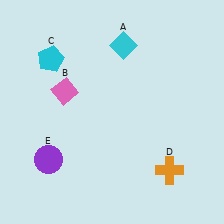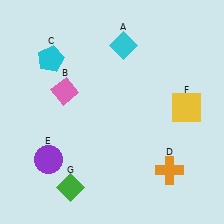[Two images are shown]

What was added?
A yellow square (F), a green diamond (G) were added in Image 2.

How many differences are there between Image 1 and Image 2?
There are 2 differences between the two images.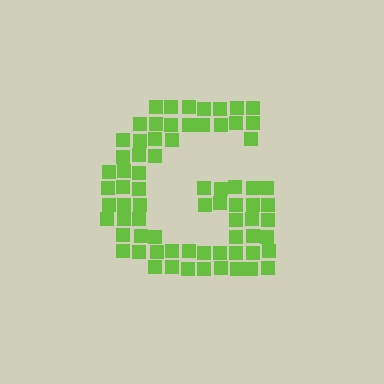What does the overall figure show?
The overall figure shows the letter G.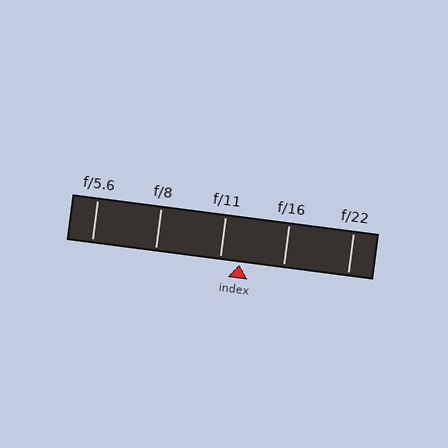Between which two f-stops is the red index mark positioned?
The index mark is between f/11 and f/16.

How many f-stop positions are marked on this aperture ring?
There are 5 f-stop positions marked.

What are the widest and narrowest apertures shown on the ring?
The widest aperture shown is f/5.6 and the narrowest is f/22.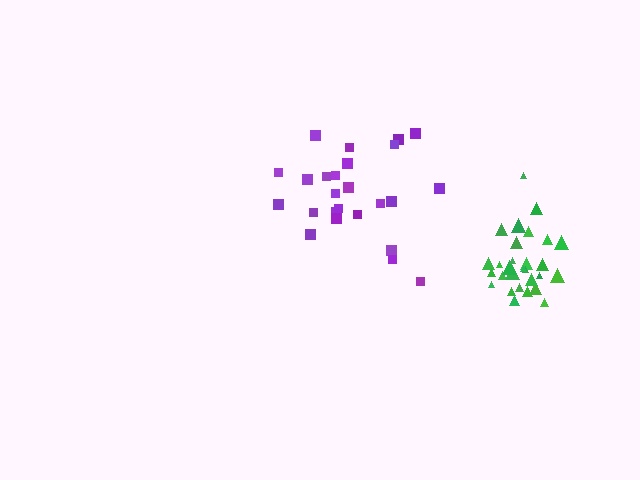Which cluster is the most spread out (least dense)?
Purple.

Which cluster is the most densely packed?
Green.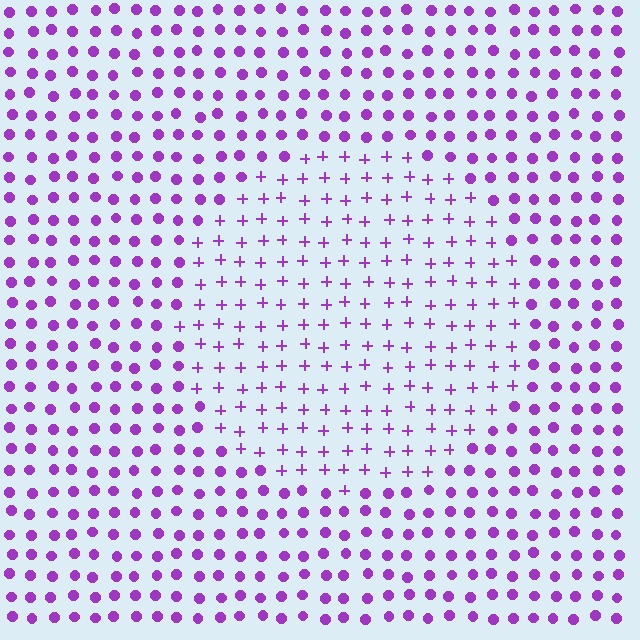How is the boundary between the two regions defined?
The boundary is defined by a change in element shape: plus signs inside vs. circles outside. All elements share the same color and spacing.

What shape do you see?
I see a circle.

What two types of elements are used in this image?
The image uses plus signs inside the circle region and circles outside it.